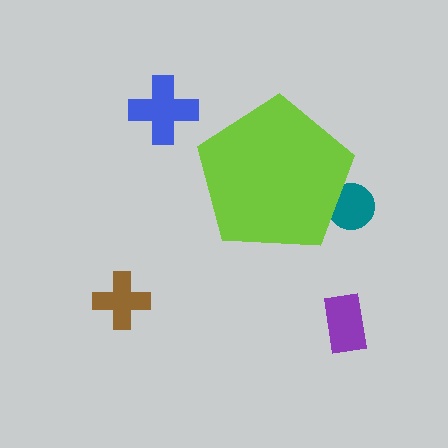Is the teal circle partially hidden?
Yes, the teal circle is partially hidden behind the lime pentagon.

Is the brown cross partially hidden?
No, the brown cross is fully visible.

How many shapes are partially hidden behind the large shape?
1 shape is partially hidden.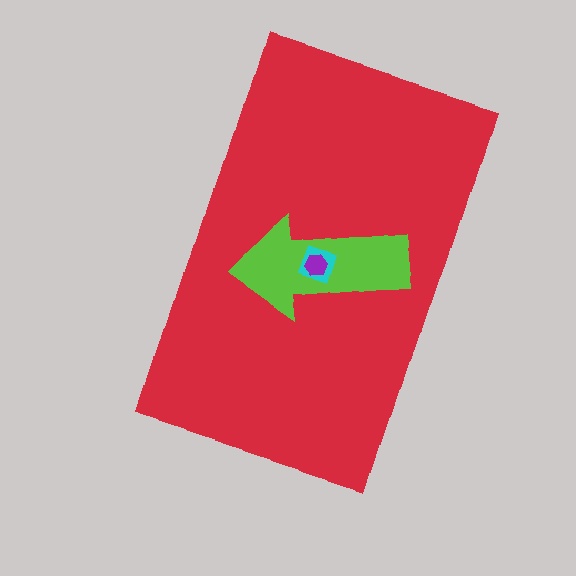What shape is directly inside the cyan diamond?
The purple hexagon.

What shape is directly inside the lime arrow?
The cyan diamond.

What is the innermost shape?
The purple hexagon.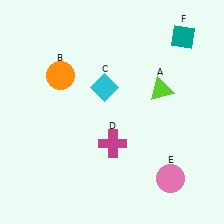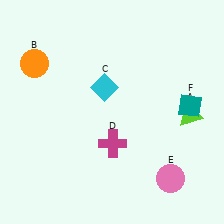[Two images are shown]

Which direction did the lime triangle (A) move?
The lime triangle (A) moved right.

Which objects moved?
The objects that moved are: the lime triangle (A), the orange circle (B), the teal diamond (F).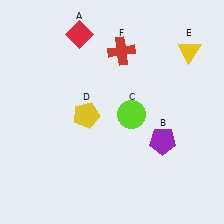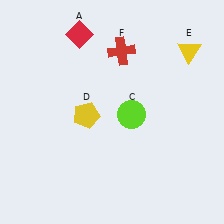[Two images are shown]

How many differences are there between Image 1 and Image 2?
There is 1 difference between the two images.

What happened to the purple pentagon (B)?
The purple pentagon (B) was removed in Image 2. It was in the bottom-right area of Image 1.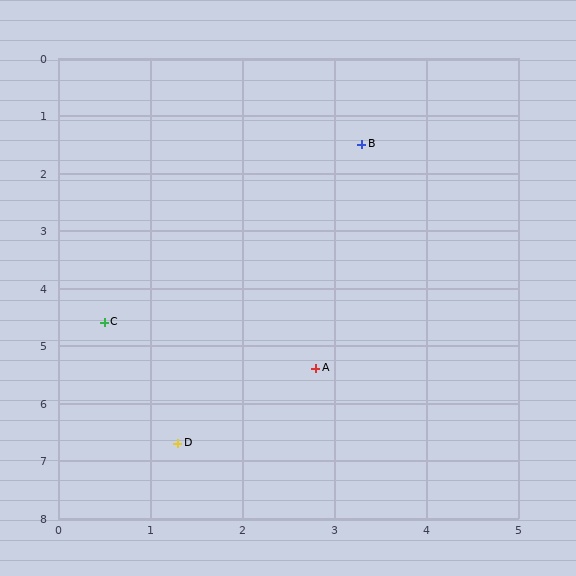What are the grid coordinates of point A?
Point A is at approximately (2.8, 5.4).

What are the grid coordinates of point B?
Point B is at approximately (3.3, 1.5).